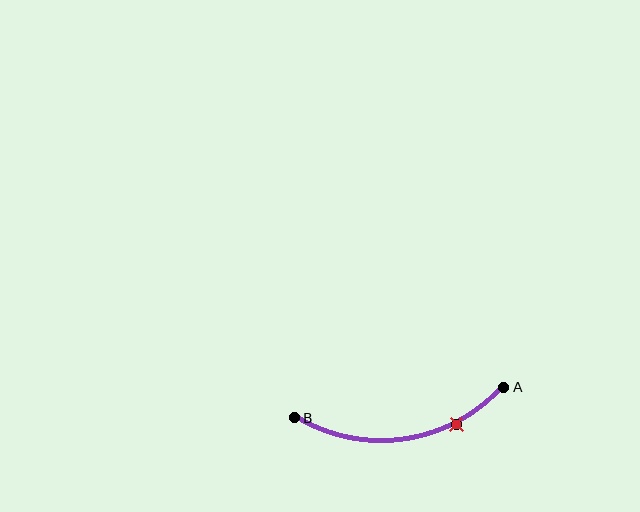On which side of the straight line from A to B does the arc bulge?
The arc bulges below the straight line connecting A and B.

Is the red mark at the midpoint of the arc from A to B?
No. The red mark lies on the arc but is closer to endpoint A. The arc midpoint would be at the point on the curve equidistant along the arc from both A and B.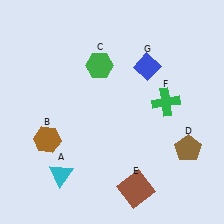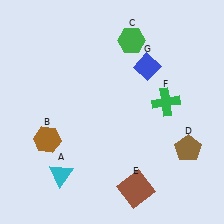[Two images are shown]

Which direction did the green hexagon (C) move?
The green hexagon (C) moved right.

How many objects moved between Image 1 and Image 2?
1 object moved between the two images.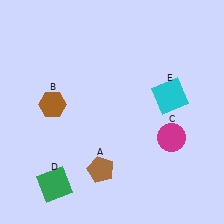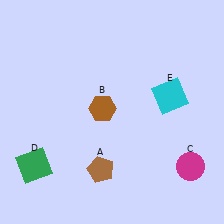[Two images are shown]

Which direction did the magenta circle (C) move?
The magenta circle (C) moved down.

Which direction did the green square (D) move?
The green square (D) moved left.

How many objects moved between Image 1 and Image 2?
3 objects moved between the two images.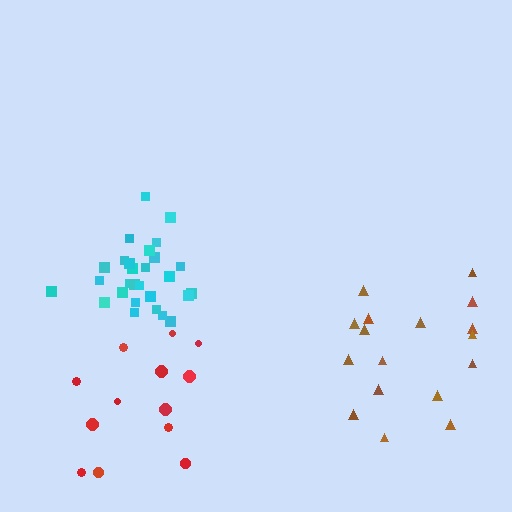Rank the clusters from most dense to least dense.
cyan, brown, red.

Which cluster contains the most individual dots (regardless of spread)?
Cyan (28).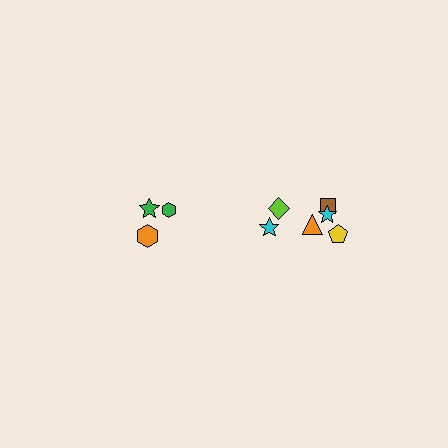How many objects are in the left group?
There are 3 objects.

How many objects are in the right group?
There are 6 objects.